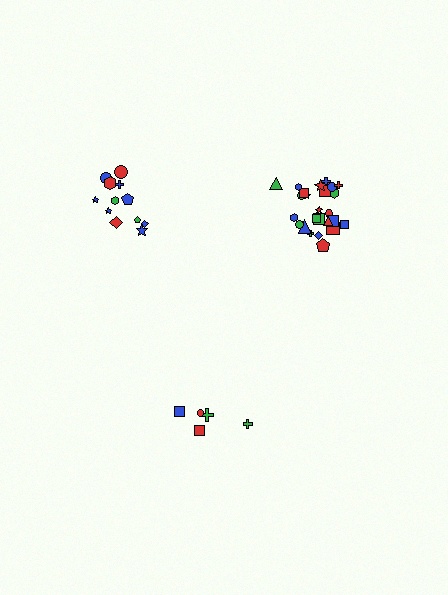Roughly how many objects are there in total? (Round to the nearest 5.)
Roughly 40 objects in total.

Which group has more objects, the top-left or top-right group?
The top-right group.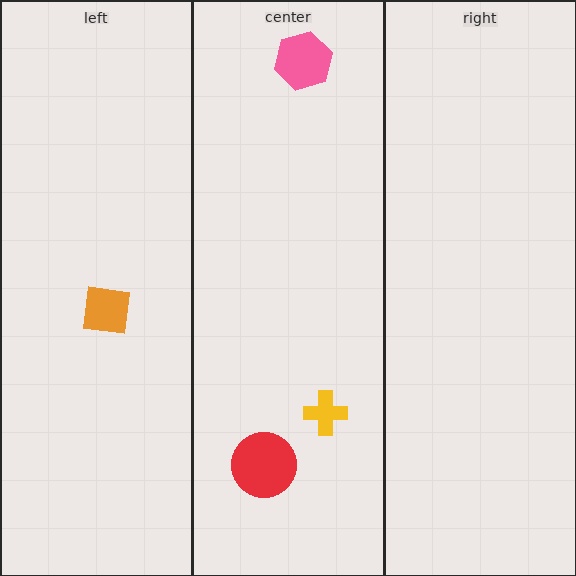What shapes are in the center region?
The red circle, the yellow cross, the pink hexagon.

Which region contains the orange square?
The left region.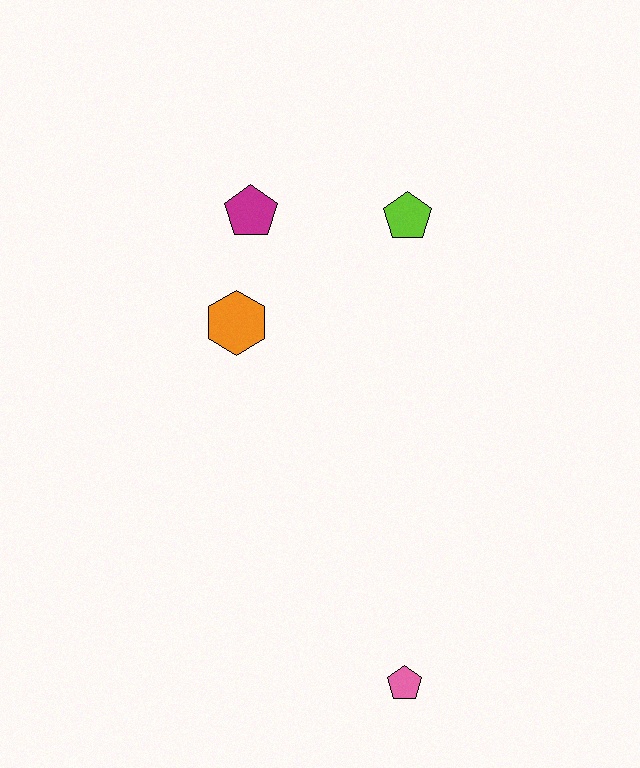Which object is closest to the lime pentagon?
The magenta pentagon is closest to the lime pentagon.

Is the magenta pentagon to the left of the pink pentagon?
Yes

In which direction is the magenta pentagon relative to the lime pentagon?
The magenta pentagon is to the left of the lime pentagon.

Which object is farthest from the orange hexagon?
The pink pentagon is farthest from the orange hexagon.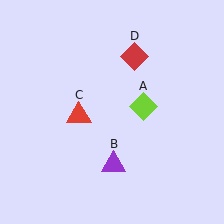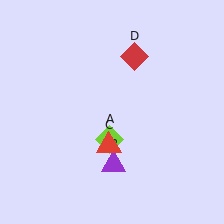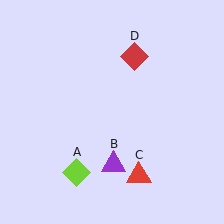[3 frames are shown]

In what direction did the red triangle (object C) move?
The red triangle (object C) moved down and to the right.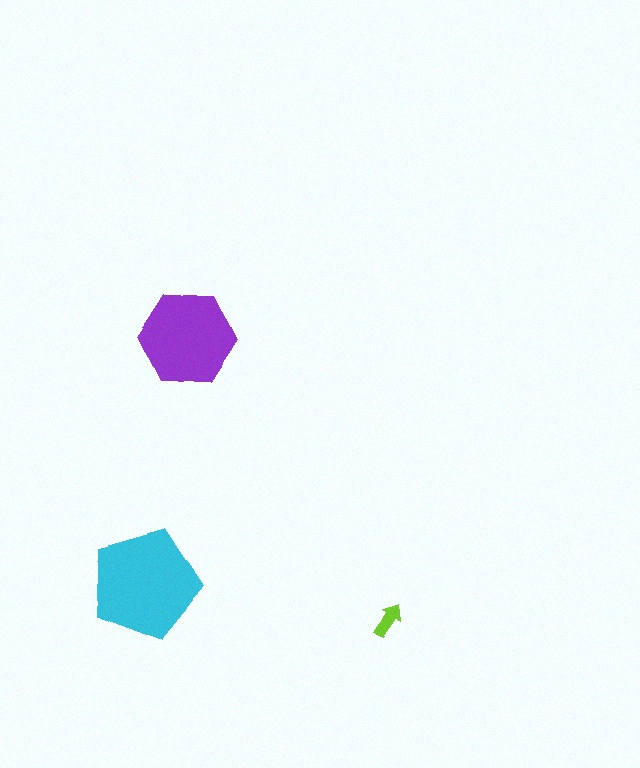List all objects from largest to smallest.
The cyan pentagon, the purple hexagon, the lime arrow.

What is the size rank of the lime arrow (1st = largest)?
3rd.